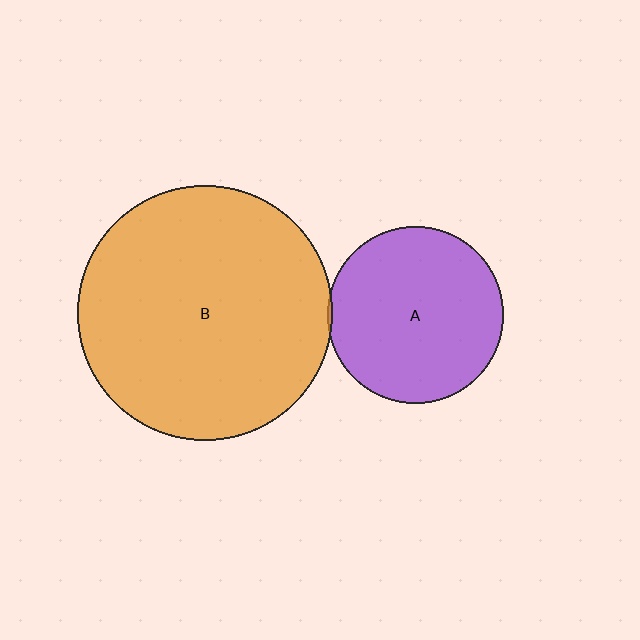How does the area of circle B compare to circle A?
Approximately 2.1 times.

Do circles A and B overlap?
Yes.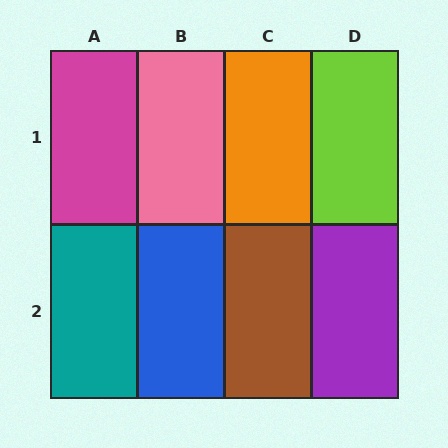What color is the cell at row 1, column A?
Magenta.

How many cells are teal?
1 cell is teal.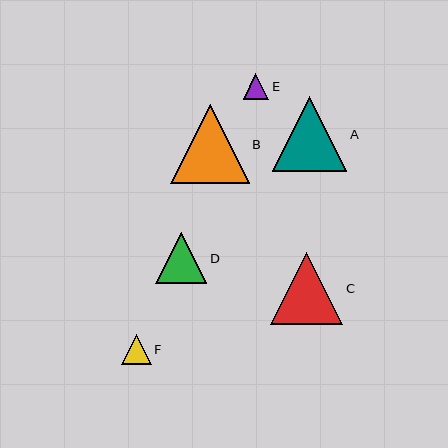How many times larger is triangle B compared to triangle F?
Triangle B is approximately 2.6 times the size of triangle F.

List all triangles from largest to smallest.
From largest to smallest: B, A, C, D, F, E.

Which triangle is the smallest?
Triangle E is the smallest with a size of approximately 25 pixels.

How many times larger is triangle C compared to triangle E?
Triangle C is approximately 2.8 times the size of triangle E.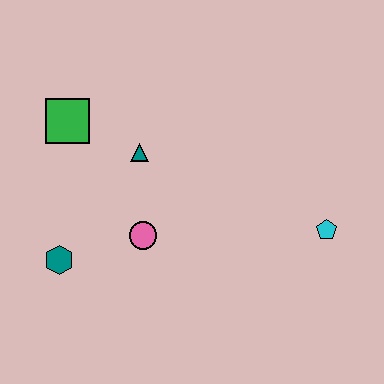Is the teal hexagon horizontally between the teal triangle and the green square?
No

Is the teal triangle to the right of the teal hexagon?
Yes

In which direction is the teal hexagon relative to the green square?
The teal hexagon is below the green square.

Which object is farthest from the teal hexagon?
The cyan pentagon is farthest from the teal hexagon.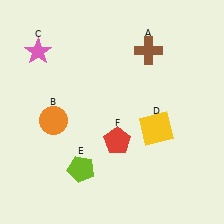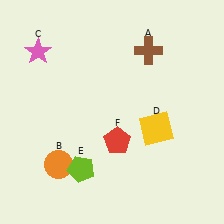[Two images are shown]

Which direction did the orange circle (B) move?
The orange circle (B) moved down.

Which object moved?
The orange circle (B) moved down.